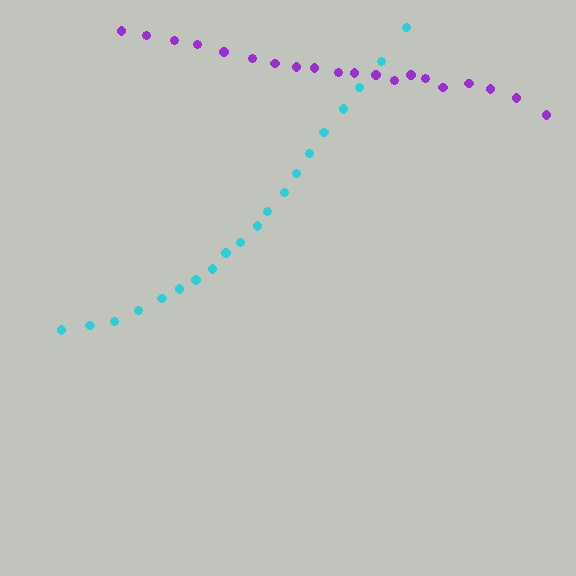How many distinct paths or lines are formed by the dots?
There are 2 distinct paths.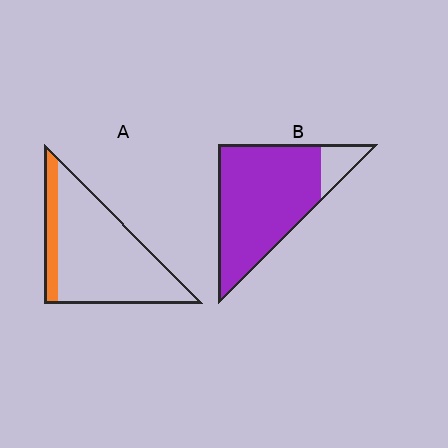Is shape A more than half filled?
No.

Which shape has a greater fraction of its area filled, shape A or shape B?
Shape B.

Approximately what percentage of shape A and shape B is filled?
A is approximately 15% and B is approximately 85%.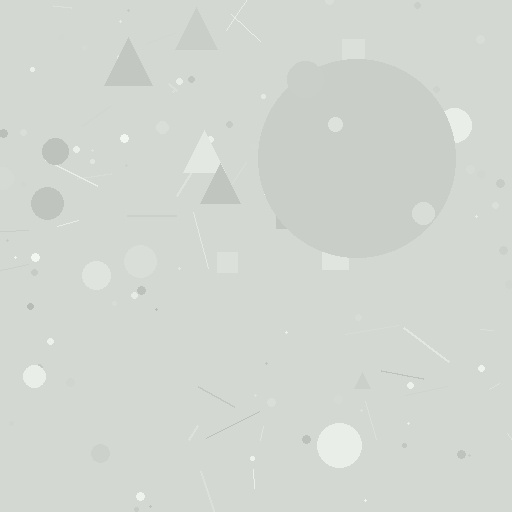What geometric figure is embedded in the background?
A circle is embedded in the background.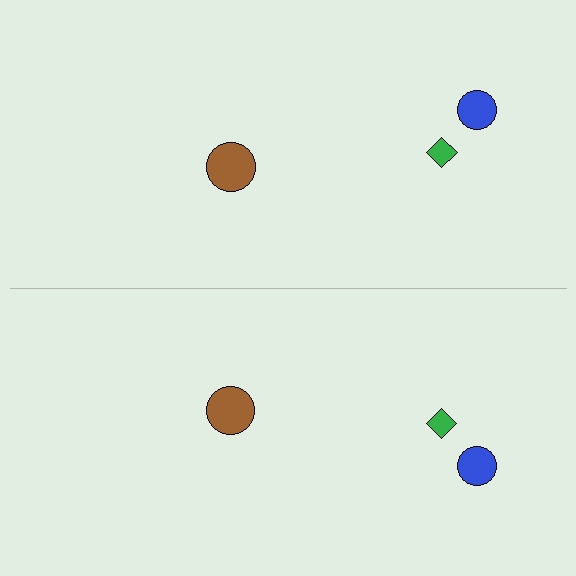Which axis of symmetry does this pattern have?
The pattern has a horizontal axis of symmetry running through the center of the image.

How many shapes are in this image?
There are 6 shapes in this image.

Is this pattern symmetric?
Yes, this pattern has bilateral (reflection) symmetry.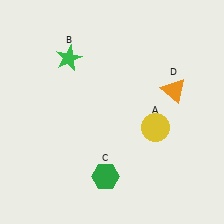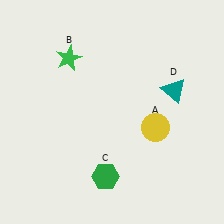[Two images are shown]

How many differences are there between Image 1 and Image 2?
There is 1 difference between the two images.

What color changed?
The triangle (D) changed from orange in Image 1 to teal in Image 2.